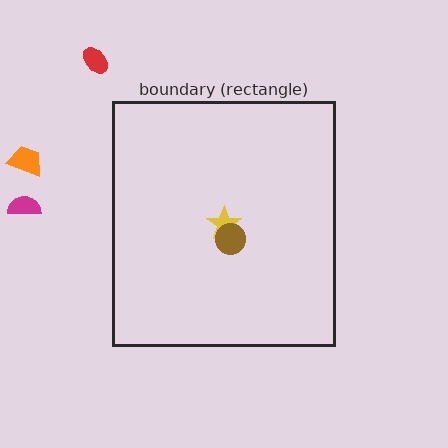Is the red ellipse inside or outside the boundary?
Outside.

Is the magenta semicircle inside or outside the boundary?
Outside.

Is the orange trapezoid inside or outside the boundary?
Outside.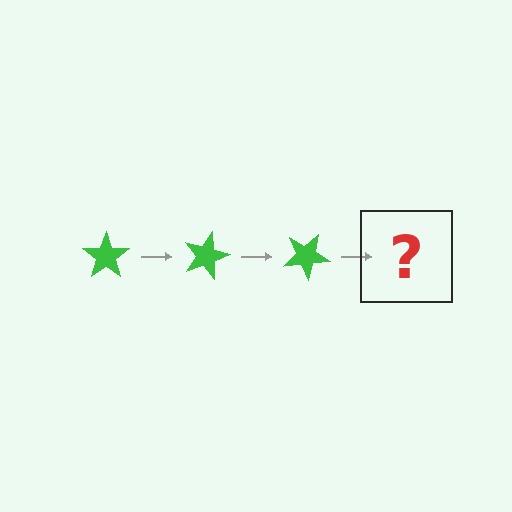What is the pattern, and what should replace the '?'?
The pattern is that the star rotates 15 degrees each step. The '?' should be a green star rotated 45 degrees.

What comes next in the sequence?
The next element should be a green star rotated 45 degrees.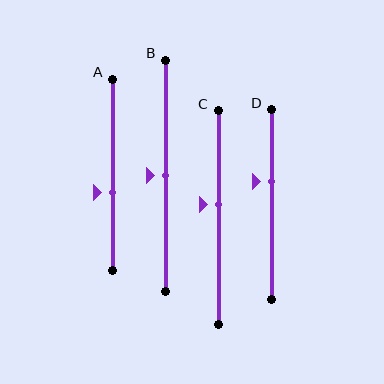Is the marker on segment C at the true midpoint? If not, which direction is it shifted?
No, the marker on segment C is shifted upward by about 6% of the segment length.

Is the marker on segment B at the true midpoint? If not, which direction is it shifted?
Yes, the marker on segment B is at the true midpoint.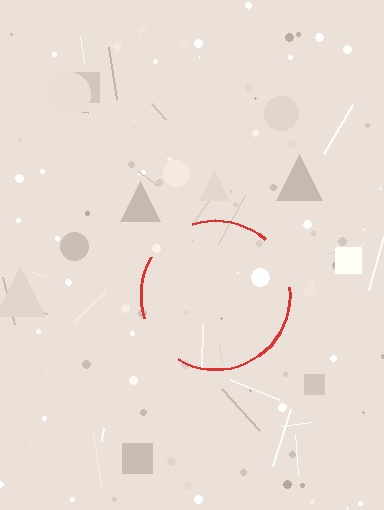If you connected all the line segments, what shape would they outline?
They would outline a circle.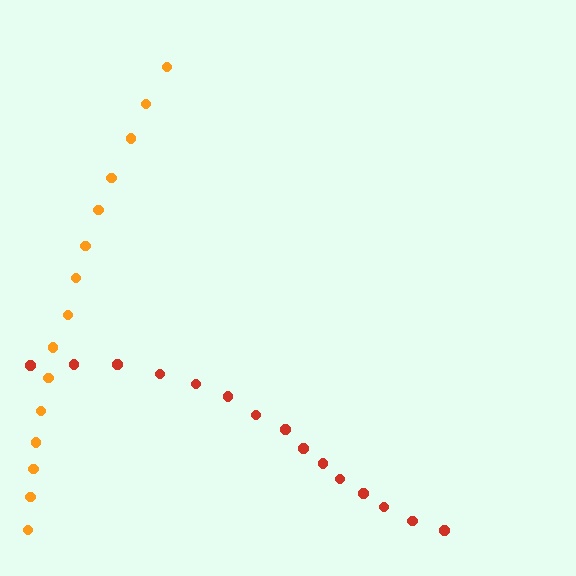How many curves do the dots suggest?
There are 2 distinct paths.